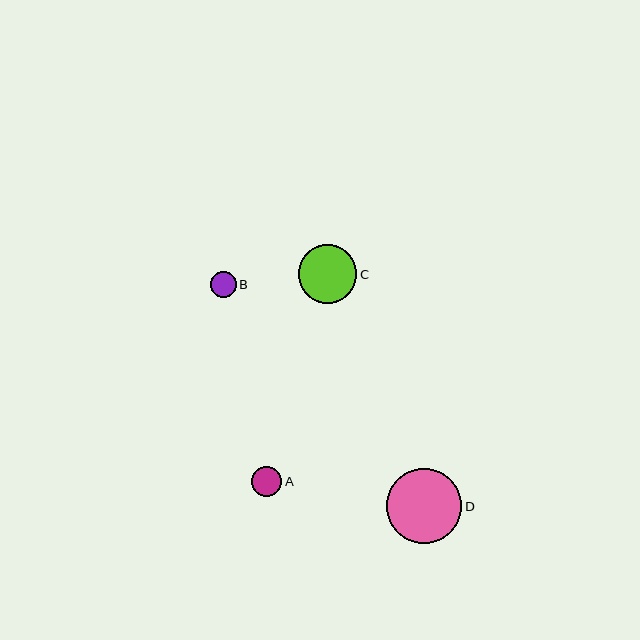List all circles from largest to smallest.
From largest to smallest: D, C, A, B.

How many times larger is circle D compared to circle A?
Circle D is approximately 2.5 times the size of circle A.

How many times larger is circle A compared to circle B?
Circle A is approximately 1.2 times the size of circle B.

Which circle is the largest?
Circle D is the largest with a size of approximately 75 pixels.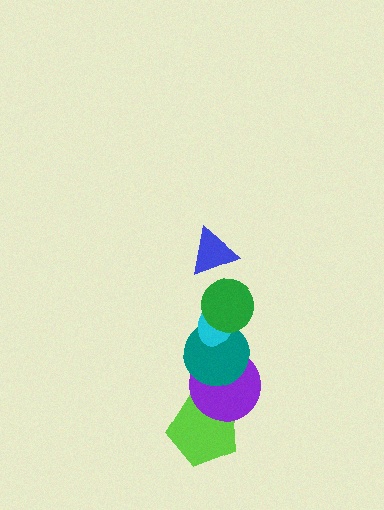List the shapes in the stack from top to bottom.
From top to bottom: the blue triangle, the green circle, the cyan ellipse, the teal circle, the purple circle, the lime pentagon.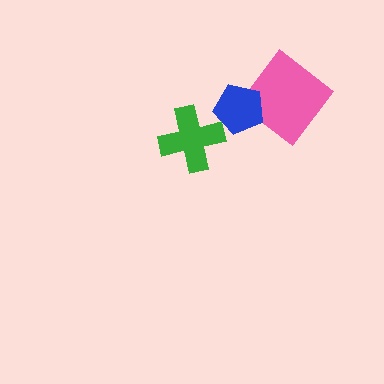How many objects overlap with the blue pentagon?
1 object overlaps with the blue pentagon.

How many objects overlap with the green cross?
0 objects overlap with the green cross.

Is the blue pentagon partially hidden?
No, no other shape covers it.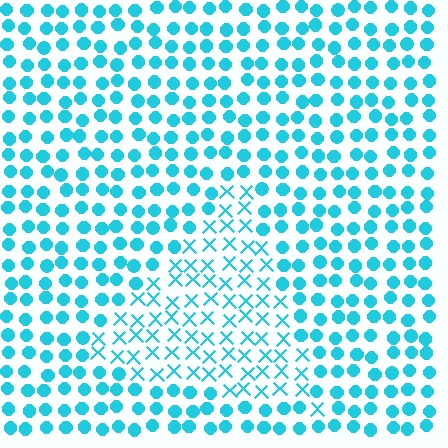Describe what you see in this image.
The image is filled with small cyan elements arranged in a uniform grid. A triangle-shaped region contains X marks, while the surrounding area contains circles. The boundary is defined purely by the change in element shape.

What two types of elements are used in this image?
The image uses X marks inside the triangle region and circles outside it.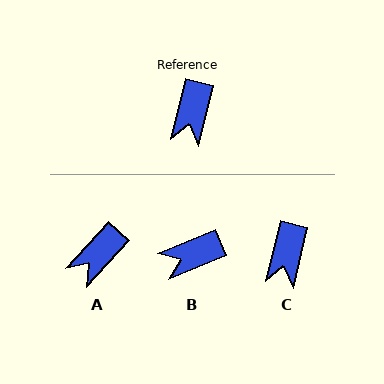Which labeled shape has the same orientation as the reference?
C.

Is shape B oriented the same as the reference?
No, it is off by about 54 degrees.